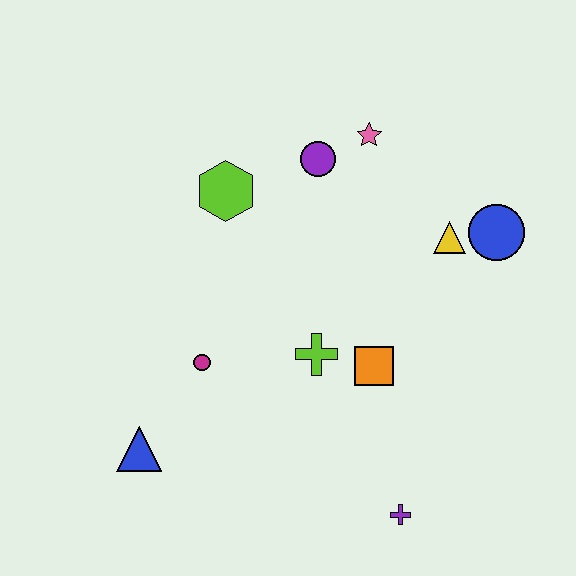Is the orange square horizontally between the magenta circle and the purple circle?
No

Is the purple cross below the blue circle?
Yes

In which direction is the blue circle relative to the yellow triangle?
The blue circle is to the right of the yellow triangle.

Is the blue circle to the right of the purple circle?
Yes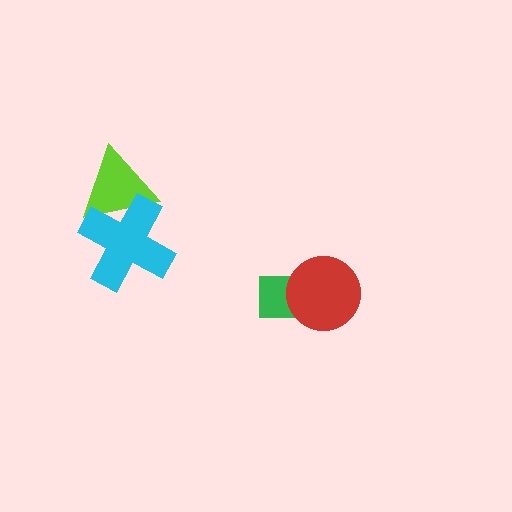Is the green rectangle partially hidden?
Yes, it is partially covered by another shape.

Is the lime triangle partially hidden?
Yes, it is partially covered by another shape.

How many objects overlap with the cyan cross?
1 object overlaps with the cyan cross.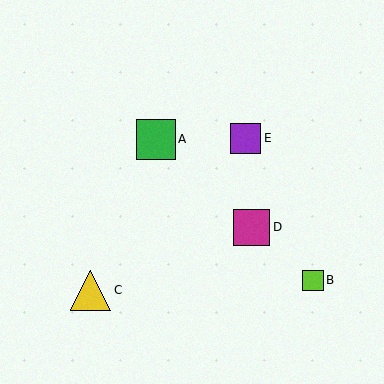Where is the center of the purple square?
The center of the purple square is at (246, 138).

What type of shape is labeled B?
Shape B is a lime square.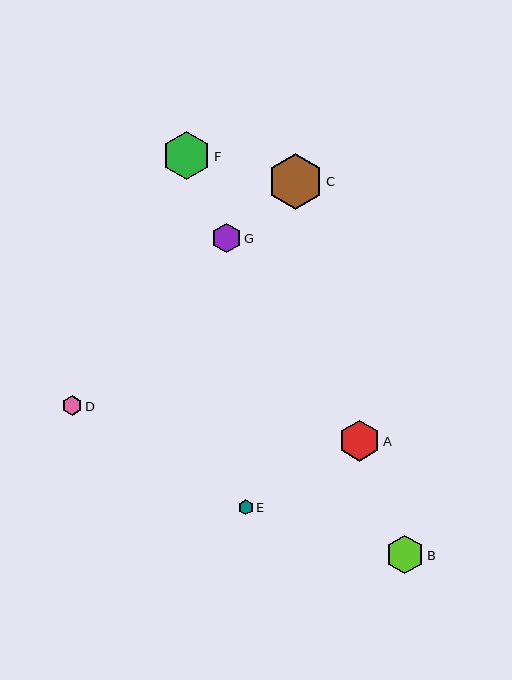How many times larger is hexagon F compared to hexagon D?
Hexagon F is approximately 2.4 times the size of hexagon D.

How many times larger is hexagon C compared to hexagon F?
Hexagon C is approximately 1.1 times the size of hexagon F.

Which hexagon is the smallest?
Hexagon E is the smallest with a size of approximately 15 pixels.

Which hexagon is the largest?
Hexagon C is the largest with a size of approximately 56 pixels.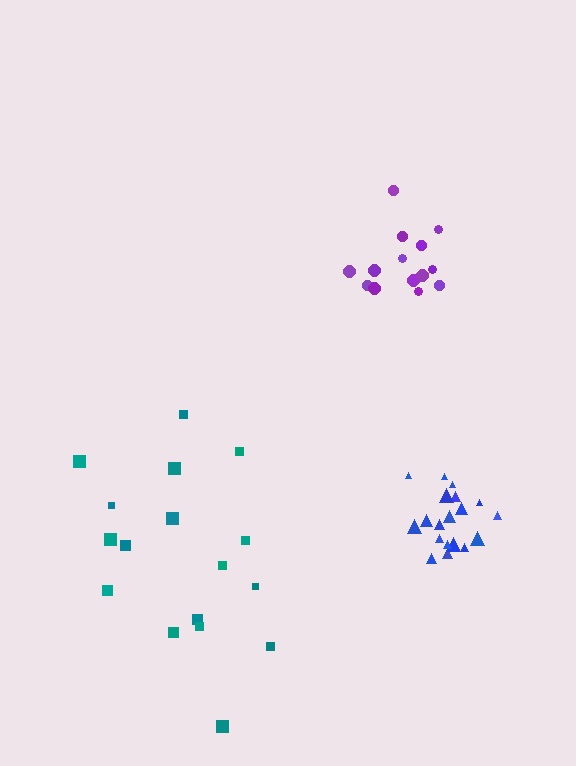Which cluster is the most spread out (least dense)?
Teal.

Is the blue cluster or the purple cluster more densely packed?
Blue.